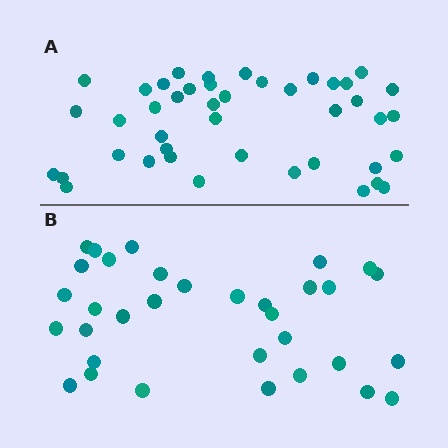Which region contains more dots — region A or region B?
Region A (the top region) has more dots.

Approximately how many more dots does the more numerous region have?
Region A has roughly 10 or so more dots than region B.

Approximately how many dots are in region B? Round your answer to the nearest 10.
About 30 dots. (The exact count is 33, which rounds to 30.)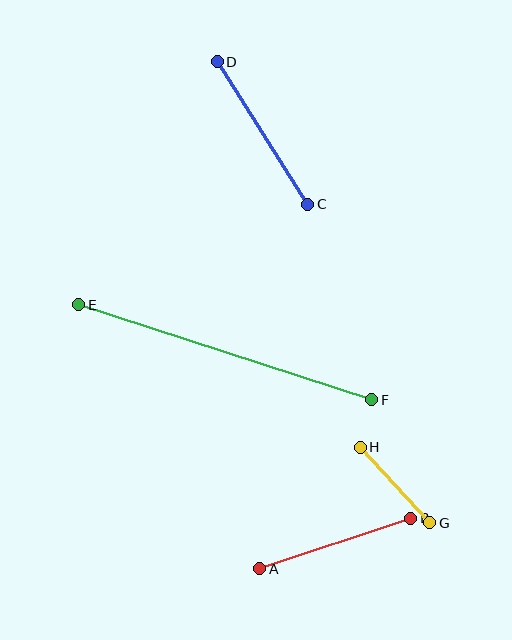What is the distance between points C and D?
The distance is approximately 169 pixels.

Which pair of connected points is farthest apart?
Points E and F are farthest apart.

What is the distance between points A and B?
The distance is approximately 159 pixels.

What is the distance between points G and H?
The distance is approximately 103 pixels.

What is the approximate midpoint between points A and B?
The midpoint is at approximately (335, 543) pixels.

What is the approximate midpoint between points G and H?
The midpoint is at approximately (395, 485) pixels.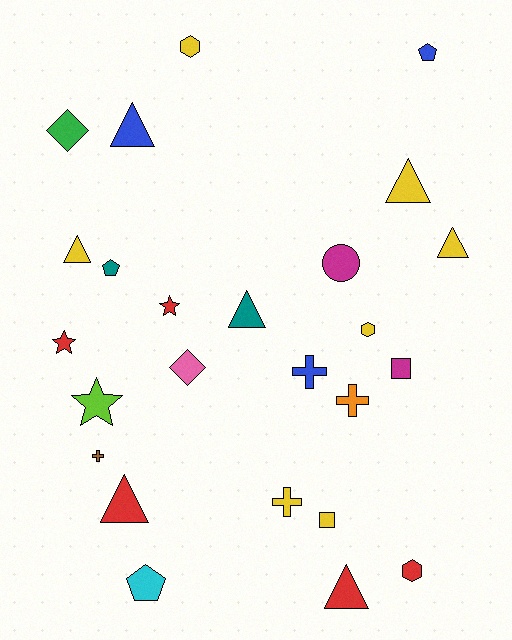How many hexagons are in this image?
There are 3 hexagons.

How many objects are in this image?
There are 25 objects.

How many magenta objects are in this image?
There are 2 magenta objects.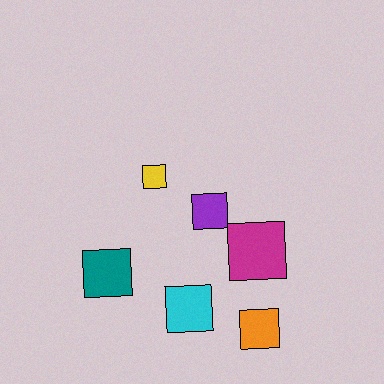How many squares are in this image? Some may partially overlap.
There are 6 squares.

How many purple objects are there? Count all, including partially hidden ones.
There is 1 purple object.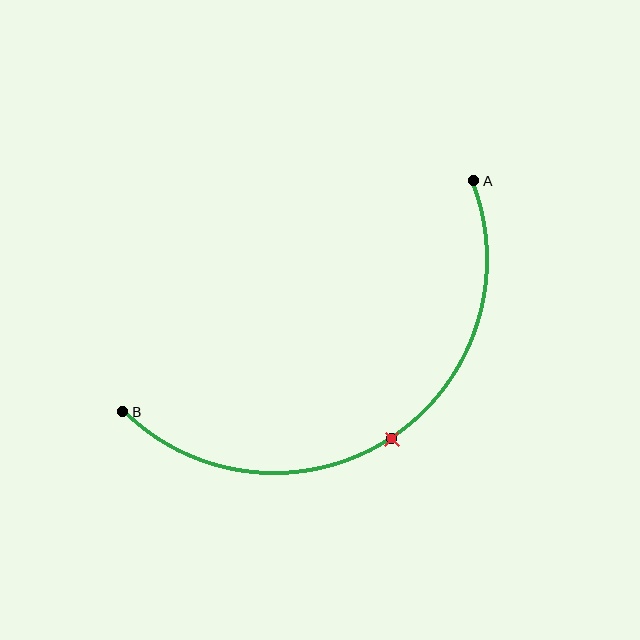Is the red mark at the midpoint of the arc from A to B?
Yes. The red mark lies on the arc at equal arc-length from both A and B — it is the arc midpoint.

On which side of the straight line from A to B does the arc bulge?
The arc bulges below the straight line connecting A and B.